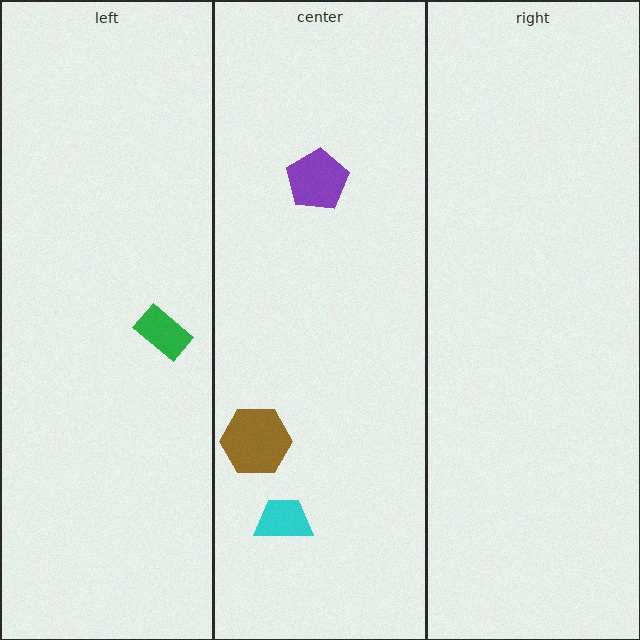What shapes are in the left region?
The green rectangle.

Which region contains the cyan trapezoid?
The center region.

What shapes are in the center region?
The brown hexagon, the purple pentagon, the cyan trapezoid.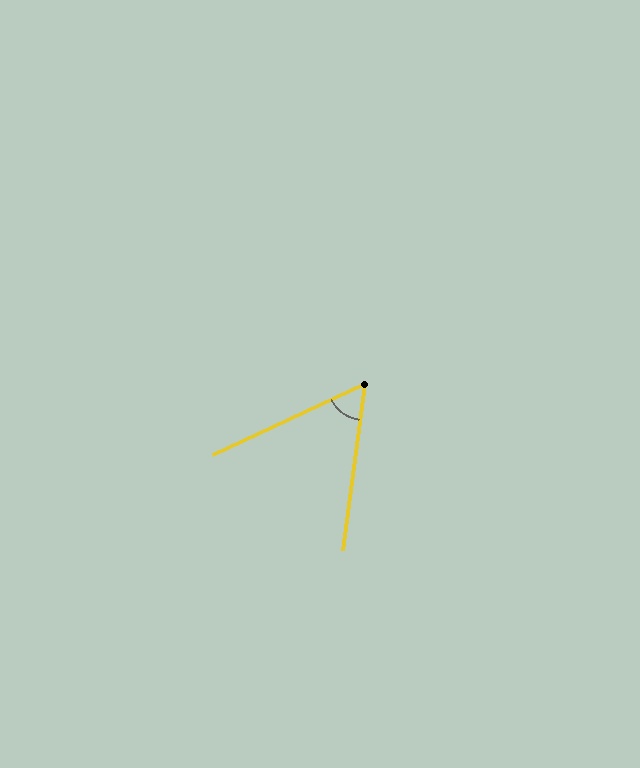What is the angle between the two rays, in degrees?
Approximately 57 degrees.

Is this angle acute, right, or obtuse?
It is acute.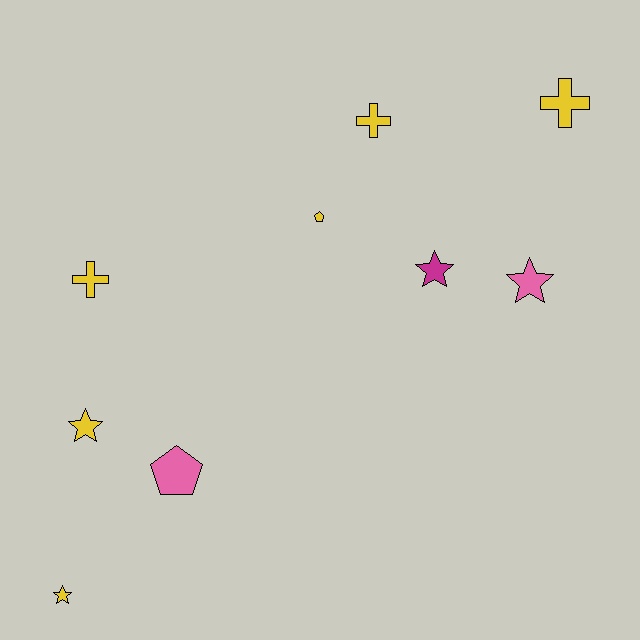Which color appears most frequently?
Yellow, with 6 objects.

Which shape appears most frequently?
Star, with 4 objects.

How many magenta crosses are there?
There are no magenta crosses.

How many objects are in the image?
There are 9 objects.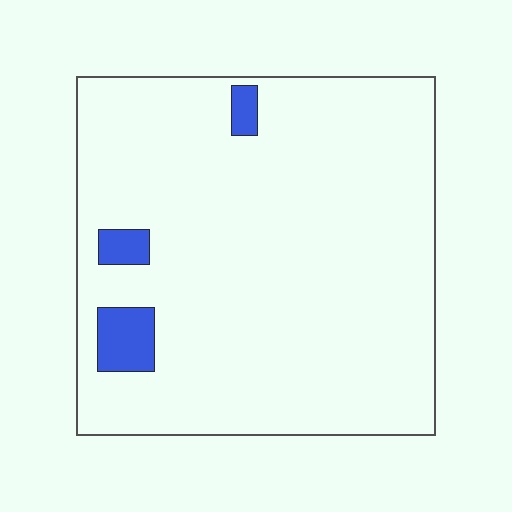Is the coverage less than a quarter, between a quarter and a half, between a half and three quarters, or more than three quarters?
Less than a quarter.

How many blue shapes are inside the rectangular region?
3.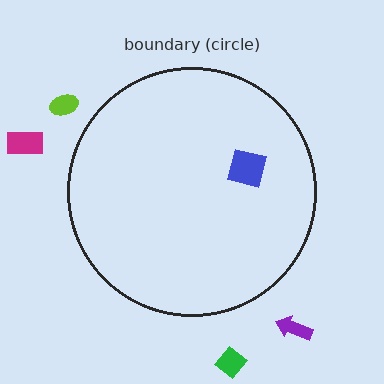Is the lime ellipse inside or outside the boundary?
Outside.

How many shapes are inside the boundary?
1 inside, 4 outside.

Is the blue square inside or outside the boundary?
Inside.